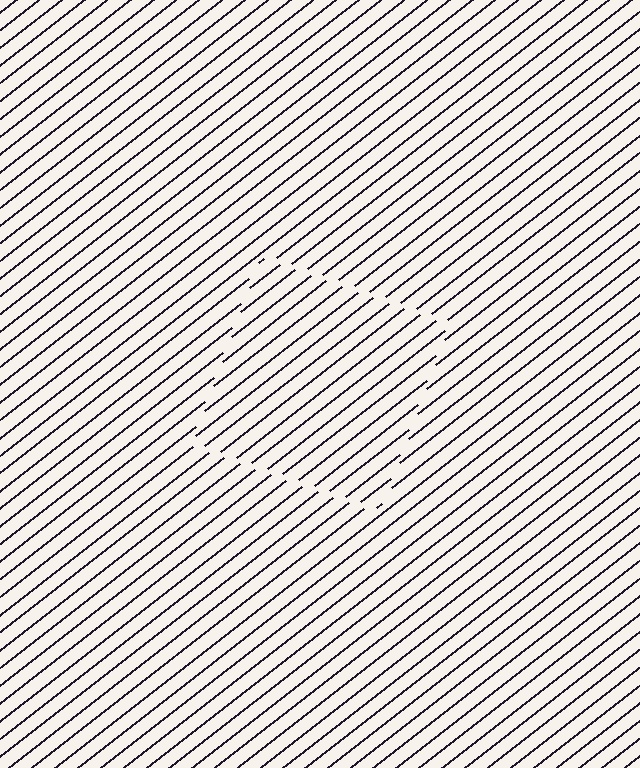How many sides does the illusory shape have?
4 sides — the line-ends trace a square.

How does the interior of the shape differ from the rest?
The interior of the shape contains the same grating, shifted by half a period — the contour is defined by the phase discontinuity where line-ends from the inner and outer gratings abut.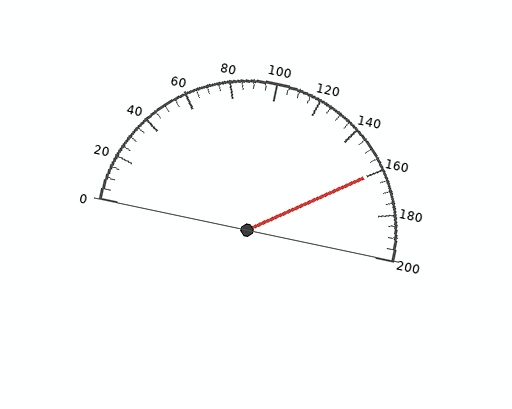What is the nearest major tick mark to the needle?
The nearest major tick mark is 160.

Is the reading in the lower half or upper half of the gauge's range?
The reading is in the upper half of the range (0 to 200).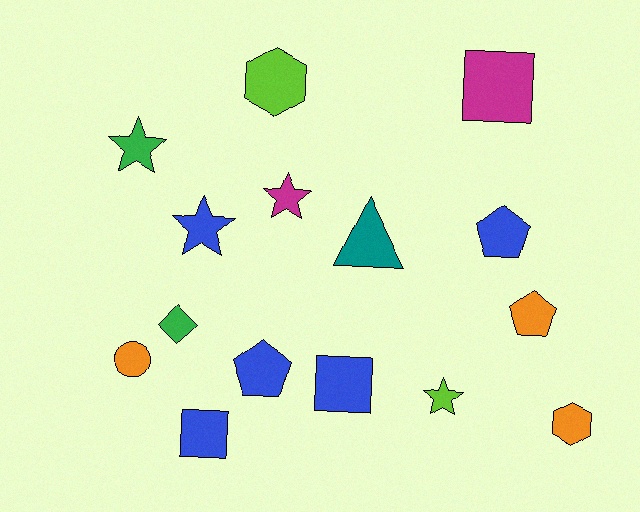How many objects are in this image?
There are 15 objects.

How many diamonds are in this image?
There is 1 diamond.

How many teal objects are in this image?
There is 1 teal object.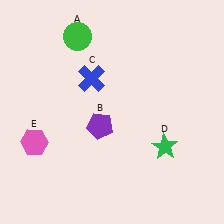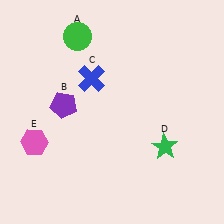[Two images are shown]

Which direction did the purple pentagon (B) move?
The purple pentagon (B) moved left.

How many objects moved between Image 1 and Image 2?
1 object moved between the two images.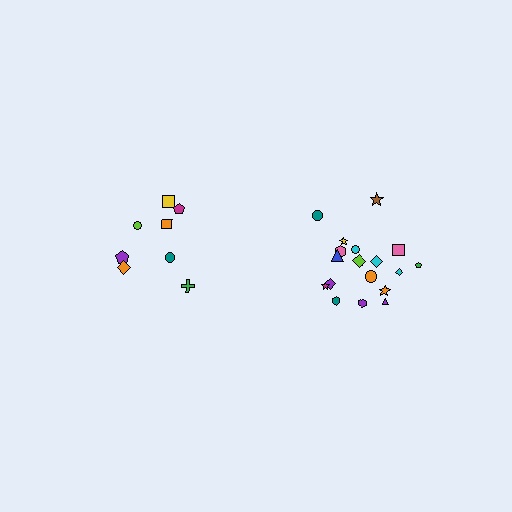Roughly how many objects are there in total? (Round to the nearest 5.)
Roughly 25 objects in total.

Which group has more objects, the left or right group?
The right group.